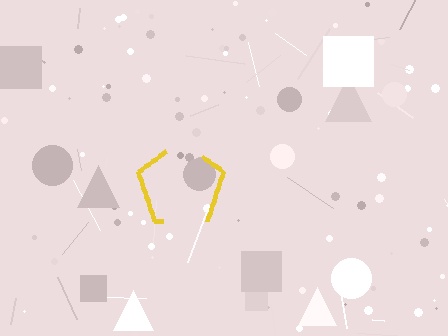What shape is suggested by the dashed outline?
The dashed outline suggests a pentagon.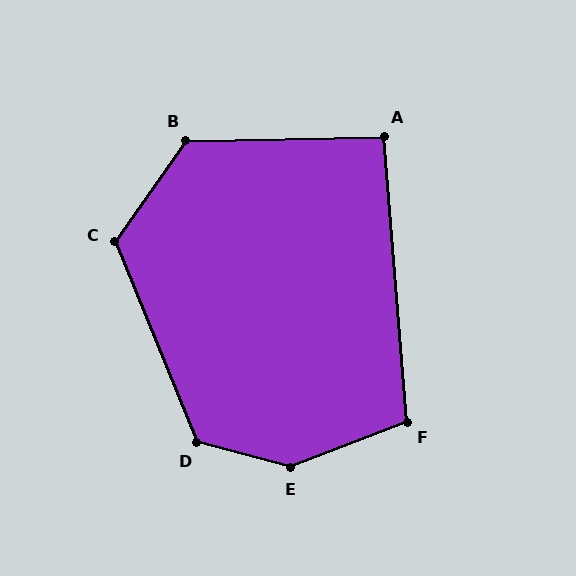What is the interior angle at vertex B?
Approximately 126 degrees (obtuse).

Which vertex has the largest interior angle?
E, at approximately 144 degrees.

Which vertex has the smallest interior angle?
A, at approximately 94 degrees.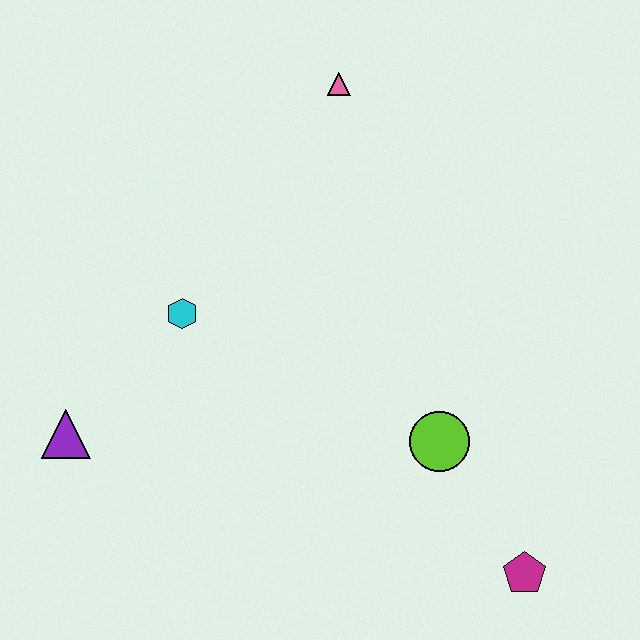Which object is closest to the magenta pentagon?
The lime circle is closest to the magenta pentagon.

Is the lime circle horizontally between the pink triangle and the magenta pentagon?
Yes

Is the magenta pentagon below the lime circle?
Yes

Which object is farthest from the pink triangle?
The magenta pentagon is farthest from the pink triangle.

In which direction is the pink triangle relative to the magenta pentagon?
The pink triangle is above the magenta pentagon.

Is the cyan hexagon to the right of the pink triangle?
No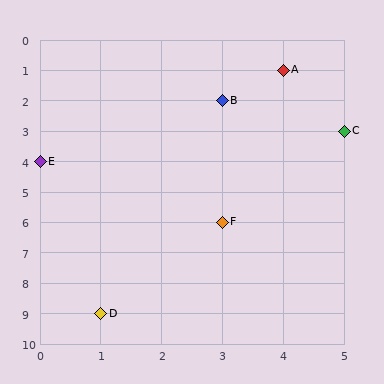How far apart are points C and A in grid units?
Points C and A are 1 column and 2 rows apart (about 2.2 grid units diagonally).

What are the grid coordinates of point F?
Point F is at grid coordinates (3, 6).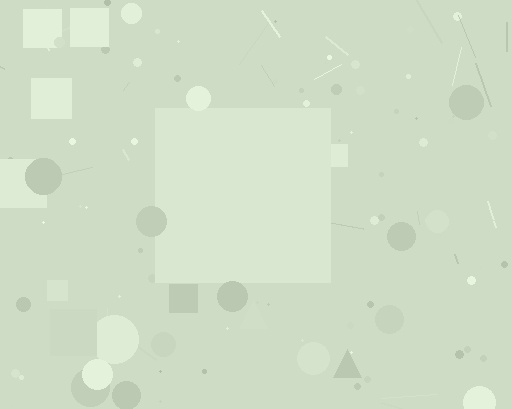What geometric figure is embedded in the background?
A square is embedded in the background.